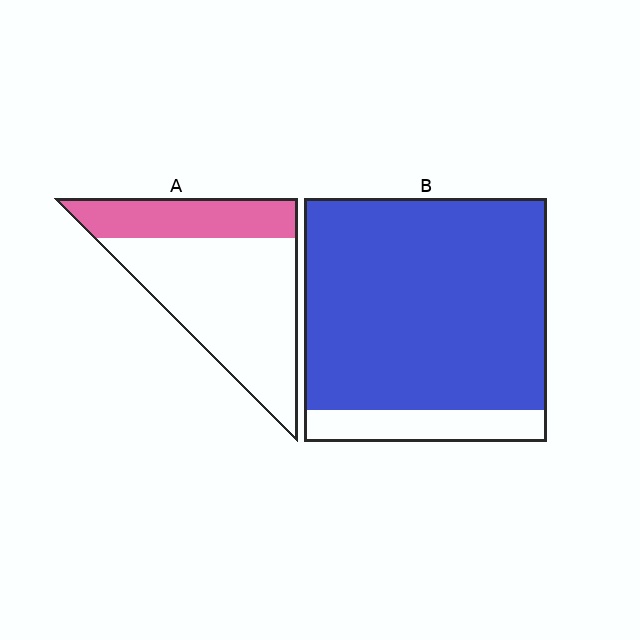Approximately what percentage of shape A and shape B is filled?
A is approximately 30% and B is approximately 85%.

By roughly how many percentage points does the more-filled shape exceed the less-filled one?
By roughly 55 percentage points (B over A).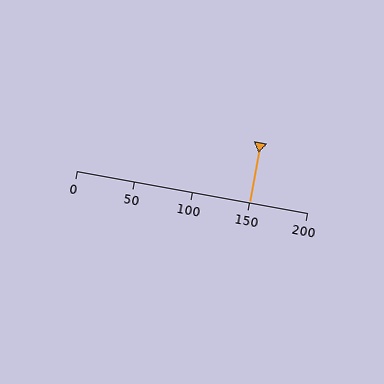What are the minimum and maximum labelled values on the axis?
The axis runs from 0 to 200.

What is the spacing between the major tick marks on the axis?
The major ticks are spaced 50 apart.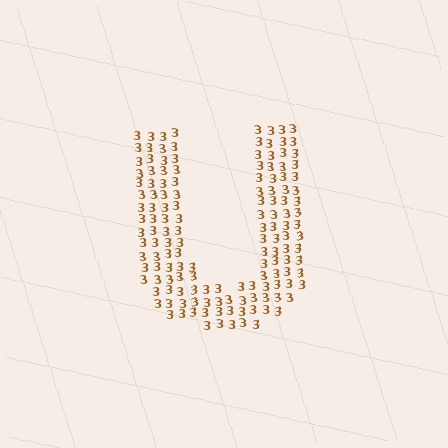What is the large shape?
The large shape is the letter U.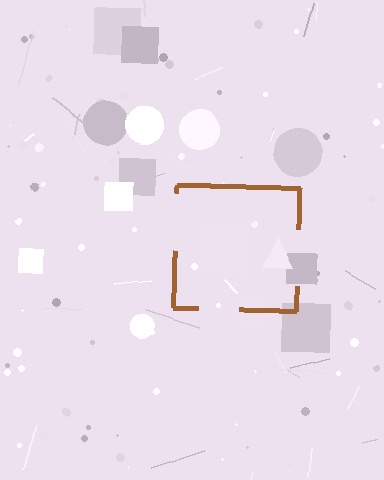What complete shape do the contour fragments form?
The contour fragments form a square.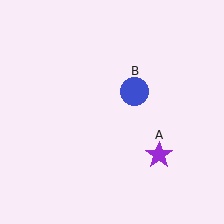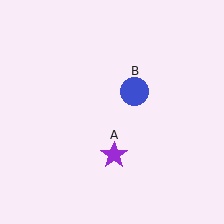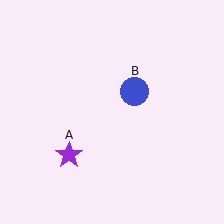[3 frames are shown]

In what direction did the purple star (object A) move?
The purple star (object A) moved left.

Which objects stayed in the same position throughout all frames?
Blue circle (object B) remained stationary.